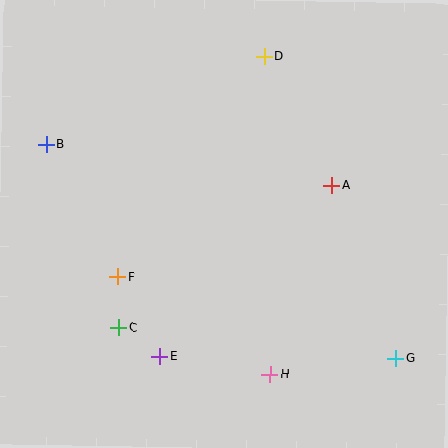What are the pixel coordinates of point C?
Point C is at (119, 328).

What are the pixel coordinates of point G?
Point G is at (395, 358).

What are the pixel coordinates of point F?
Point F is at (118, 277).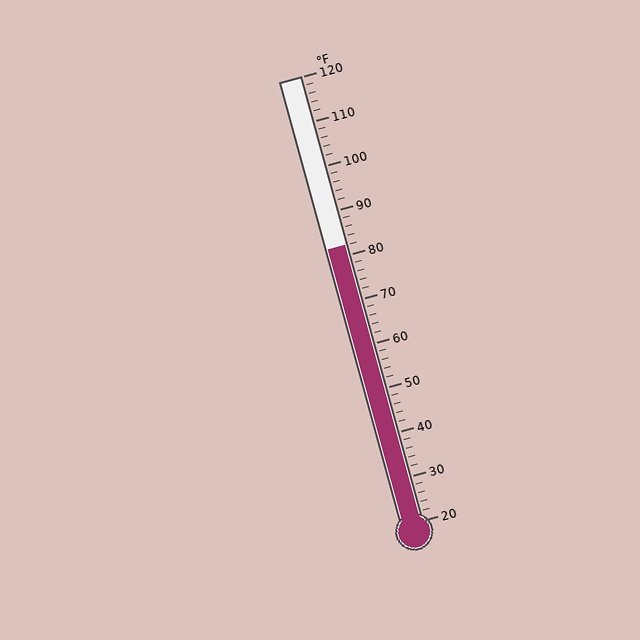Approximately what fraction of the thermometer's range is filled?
The thermometer is filled to approximately 60% of its range.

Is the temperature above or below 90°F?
The temperature is below 90°F.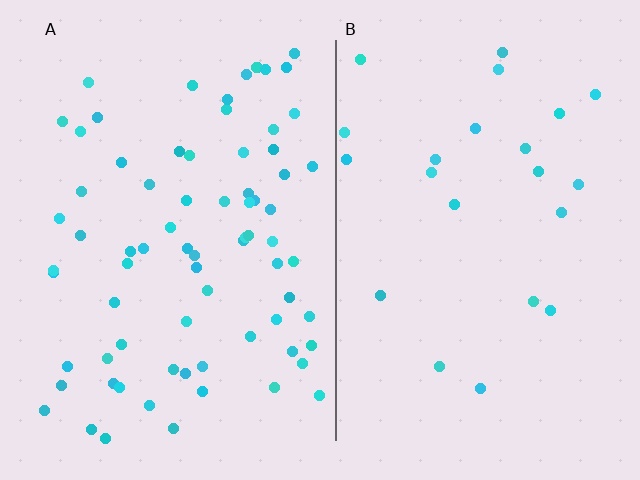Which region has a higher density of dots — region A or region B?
A (the left).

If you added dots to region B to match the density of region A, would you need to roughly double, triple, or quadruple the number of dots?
Approximately triple.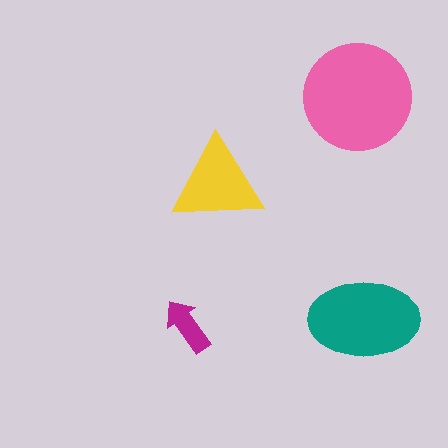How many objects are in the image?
There are 4 objects in the image.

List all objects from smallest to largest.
The magenta arrow, the yellow triangle, the teal ellipse, the pink circle.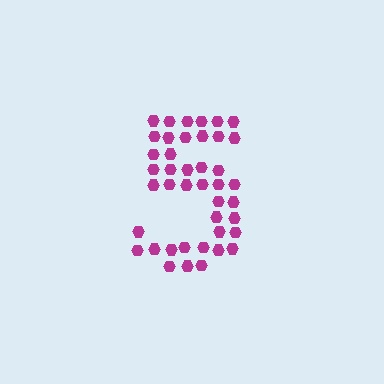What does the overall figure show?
The overall figure shows the digit 5.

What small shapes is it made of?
It is made of small hexagons.